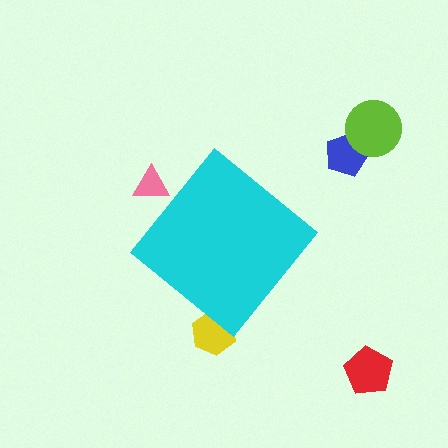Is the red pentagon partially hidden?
No, the red pentagon is fully visible.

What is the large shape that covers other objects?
A cyan diamond.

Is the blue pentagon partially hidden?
No, the blue pentagon is fully visible.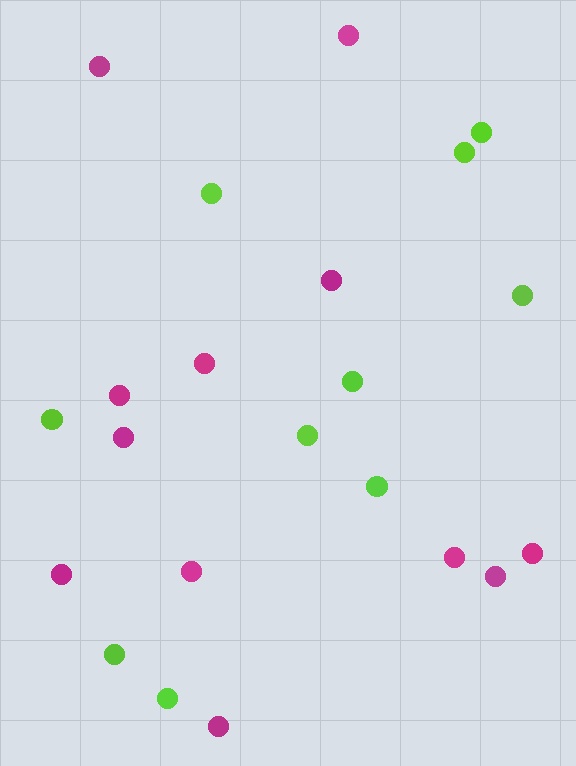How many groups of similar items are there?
There are 2 groups: one group of magenta circles (12) and one group of lime circles (10).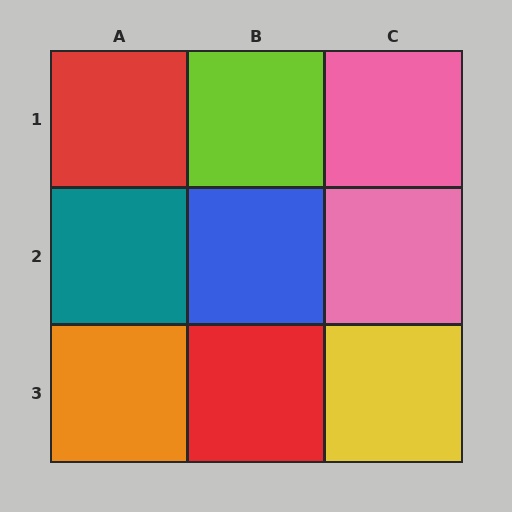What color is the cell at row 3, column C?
Yellow.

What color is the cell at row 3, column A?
Orange.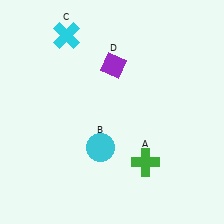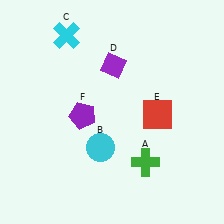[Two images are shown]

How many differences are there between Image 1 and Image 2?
There are 2 differences between the two images.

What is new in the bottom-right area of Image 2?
A red square (E) was added in the bottom-right area of Image 2.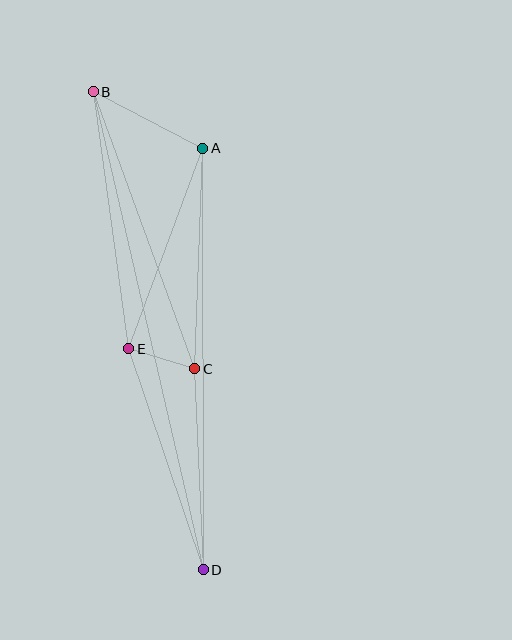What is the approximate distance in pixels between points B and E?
The distance between B and E is approximately 260 pixels.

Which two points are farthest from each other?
Points B and D are farthest from each other.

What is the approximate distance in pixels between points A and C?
The distance between A and C is approximately 221 pixels.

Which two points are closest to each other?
Points C and E are closest to each other.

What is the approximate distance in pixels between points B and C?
The distance between B and C is approximately 295 pixels.